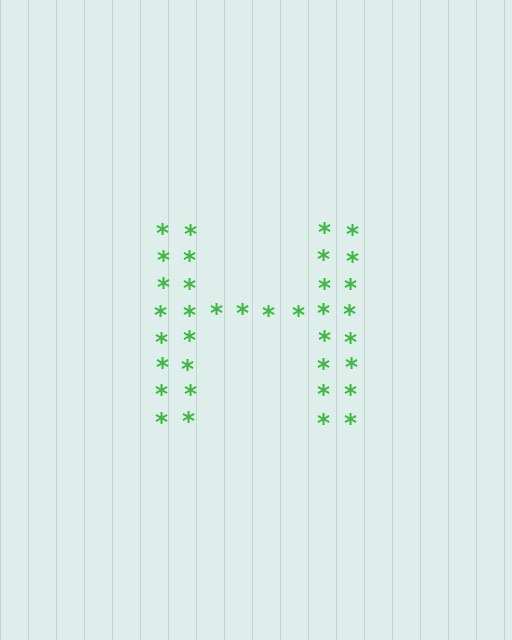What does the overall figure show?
The overall figure shows the letter H.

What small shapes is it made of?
It is made of small asterisks.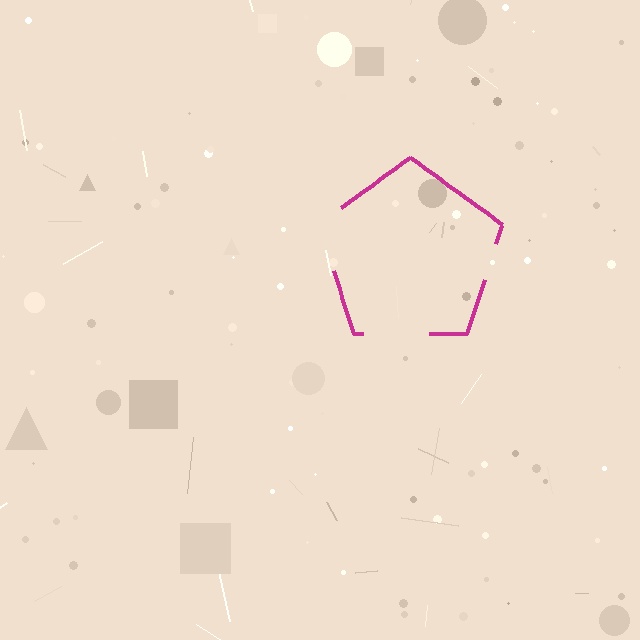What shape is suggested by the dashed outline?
The dashed outline suggests a pentagon.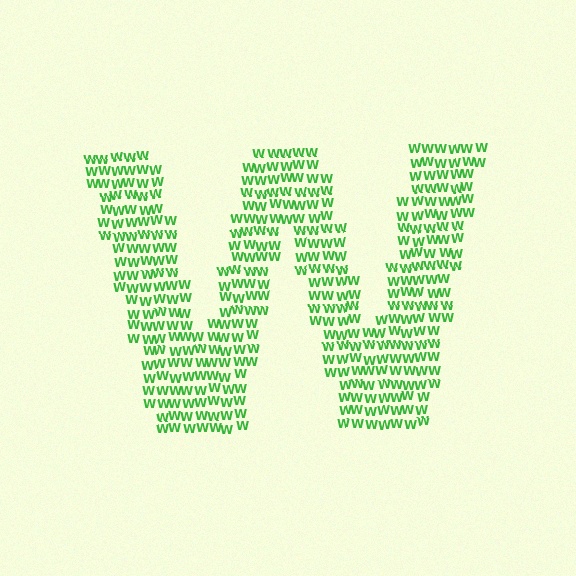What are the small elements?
The small elements are letter W's.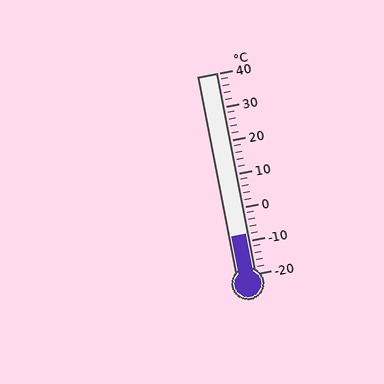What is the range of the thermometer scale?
The thermometer scale ranges from -20°C to 40°C.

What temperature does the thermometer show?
The thermometer shows approximately -8°C.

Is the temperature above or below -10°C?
The temperature is above -10°C.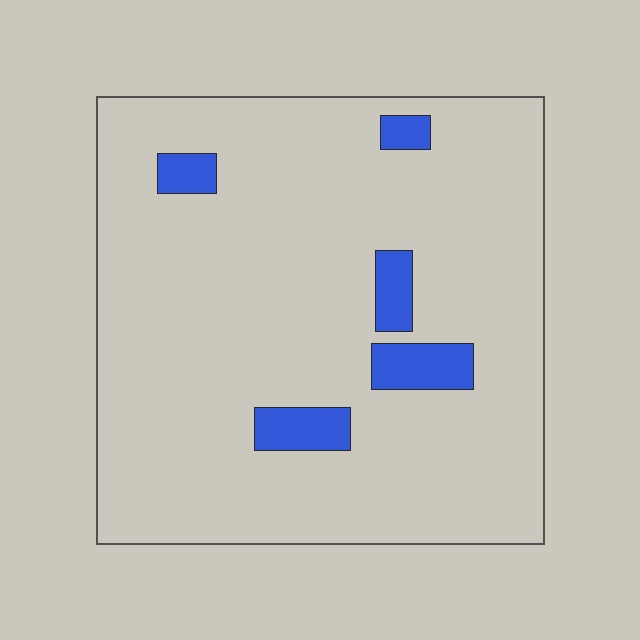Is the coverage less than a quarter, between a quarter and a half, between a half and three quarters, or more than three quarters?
Less than a quarter.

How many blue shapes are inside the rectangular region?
5.